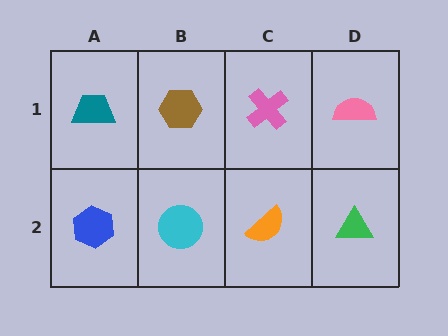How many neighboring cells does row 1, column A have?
2.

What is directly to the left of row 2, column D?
An orange semicircle.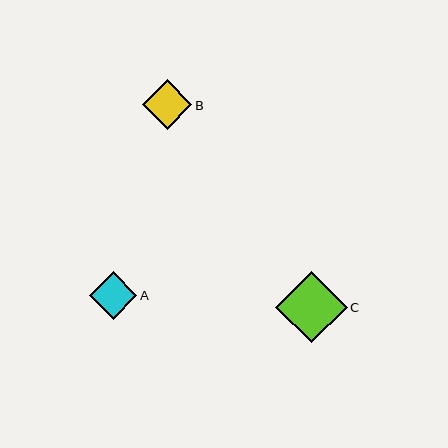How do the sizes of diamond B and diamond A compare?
Diamond B and diamond A are approximately the same size.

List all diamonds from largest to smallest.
From largest to smallest: C, B, A.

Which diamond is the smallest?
Diamond A is the smallest with a size of approximately 47 pixels.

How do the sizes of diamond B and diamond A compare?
Diamond B and diamond A are approximately the same size.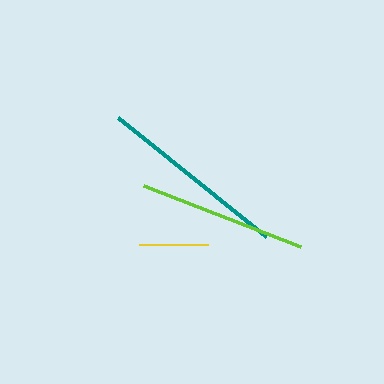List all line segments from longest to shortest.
From longest to shortest: teal, lime, yellow.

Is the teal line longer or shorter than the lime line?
The teal line is longer than the lime line.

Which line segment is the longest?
The teal line is the longest at approximately 190 pixels.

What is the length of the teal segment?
The teal segment is approximately 190 pixels long.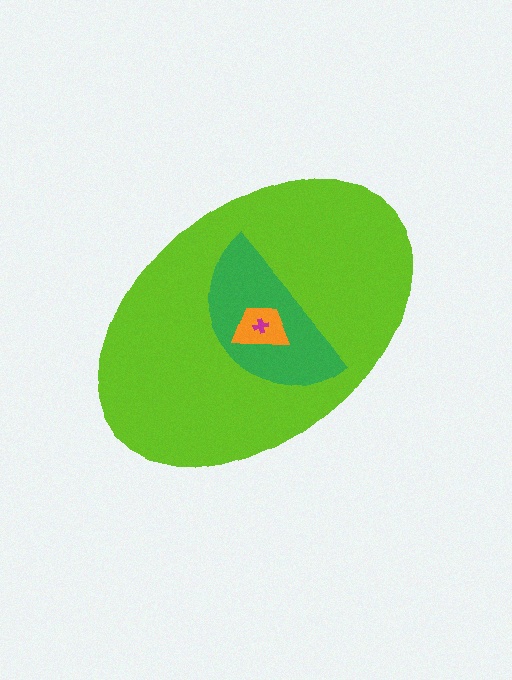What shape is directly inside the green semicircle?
The orange trapezoid.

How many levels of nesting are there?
4.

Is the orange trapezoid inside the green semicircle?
Yes.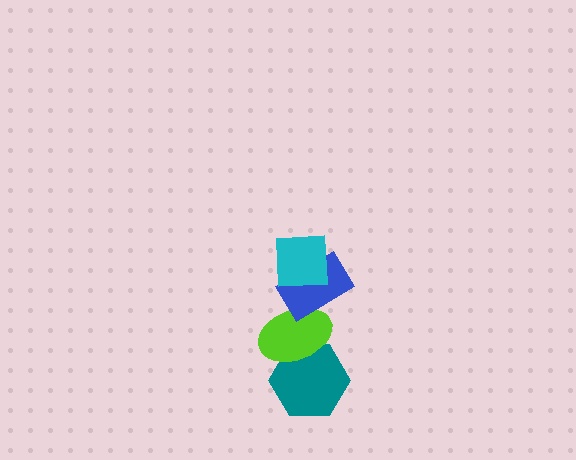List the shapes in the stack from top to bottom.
From top to bottom: the cyan square, the blue rectangle, the lime ellipse, the teal hexagon.